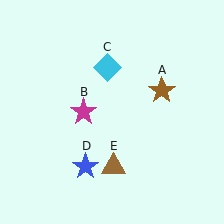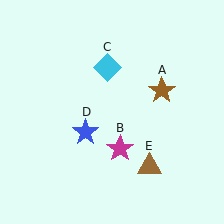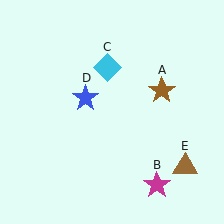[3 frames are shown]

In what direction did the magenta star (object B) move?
The magenta star (object B) moved down and to the right.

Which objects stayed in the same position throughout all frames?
Brown star (object A) and cyan diamond (object C) remained stationary.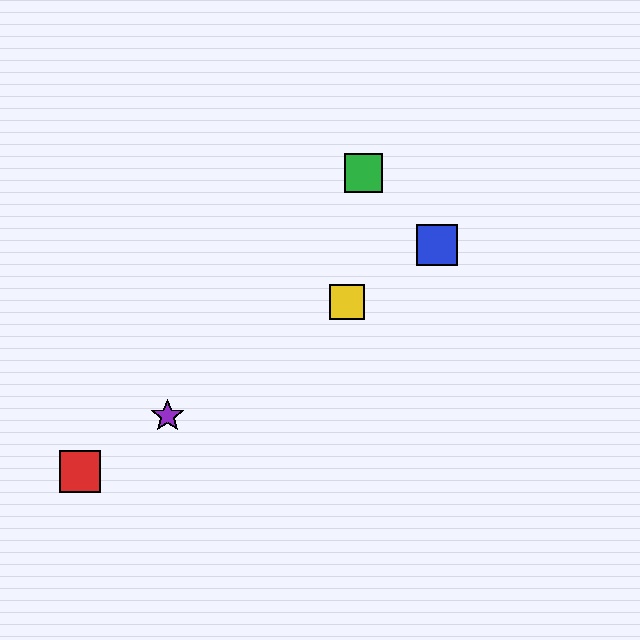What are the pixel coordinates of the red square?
The red square is at (80, 472).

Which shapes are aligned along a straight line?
The red square, the blue square, the yellow square, the purple star are aligned along a straight line.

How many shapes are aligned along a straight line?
4 shapes (the red square, the blue square, the yellow square, the purple star) are aligned along a straight line.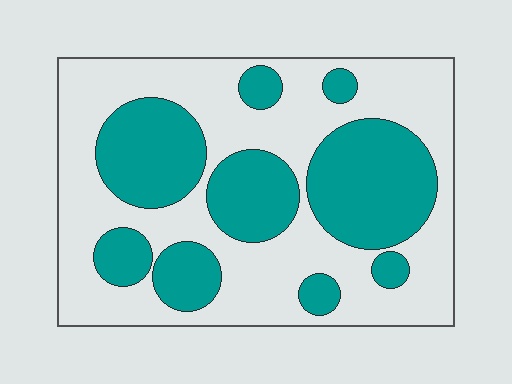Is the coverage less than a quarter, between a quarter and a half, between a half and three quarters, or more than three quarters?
Between a quarter and a half.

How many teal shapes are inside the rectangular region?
9.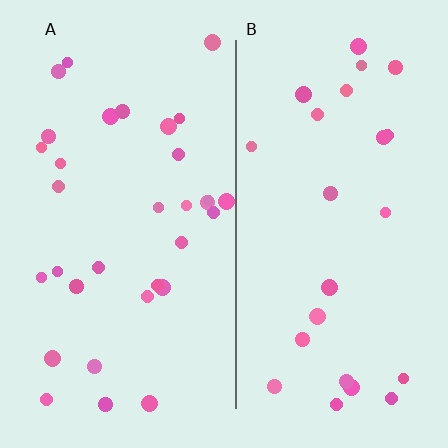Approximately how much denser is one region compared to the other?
Approximately 1.4× — region A over region B.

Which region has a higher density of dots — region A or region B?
A (the left).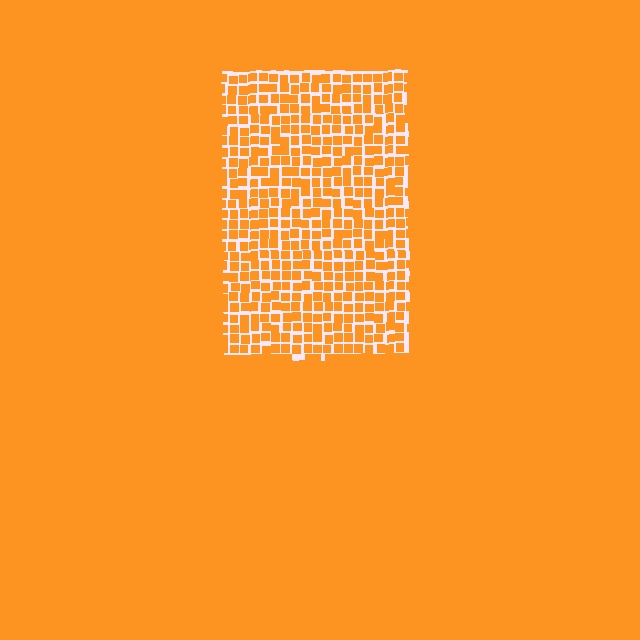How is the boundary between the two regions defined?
The boundary is defined by a change in element density (approximately 2.2x ratio). All elements are the same color, size, and shape.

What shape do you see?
I see a rectangle.